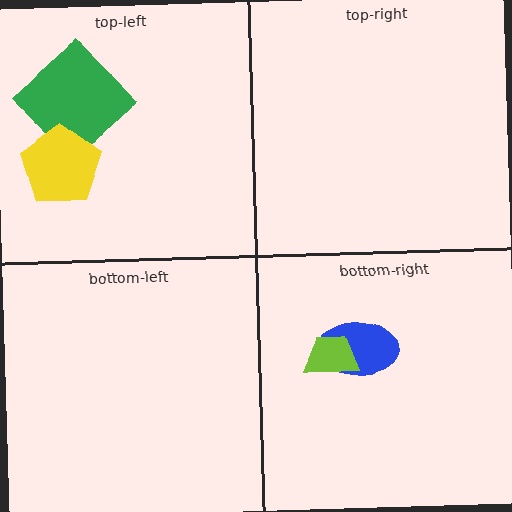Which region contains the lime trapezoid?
The bottom-right region.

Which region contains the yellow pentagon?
The top-left region.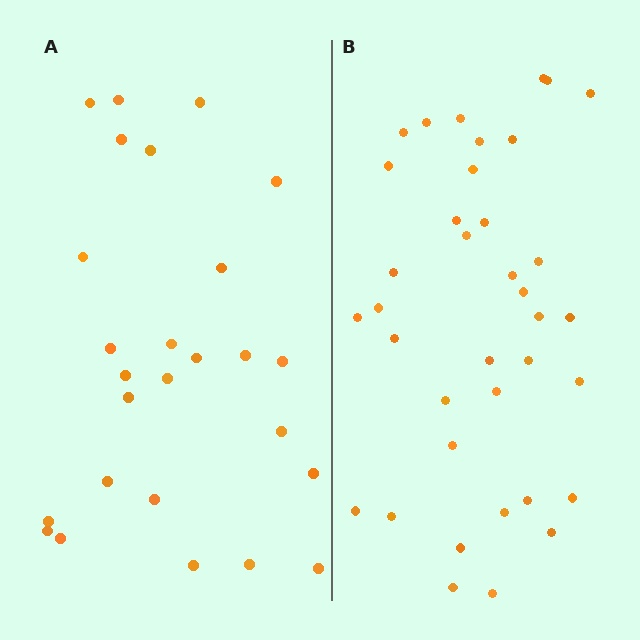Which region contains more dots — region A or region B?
Region B (the right region) has more dots.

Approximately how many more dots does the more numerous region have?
Region B has roughly 12 or so more dots than region A.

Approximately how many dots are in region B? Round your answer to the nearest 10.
About 40 dots. (The exact count is 37, which rounds to 40.)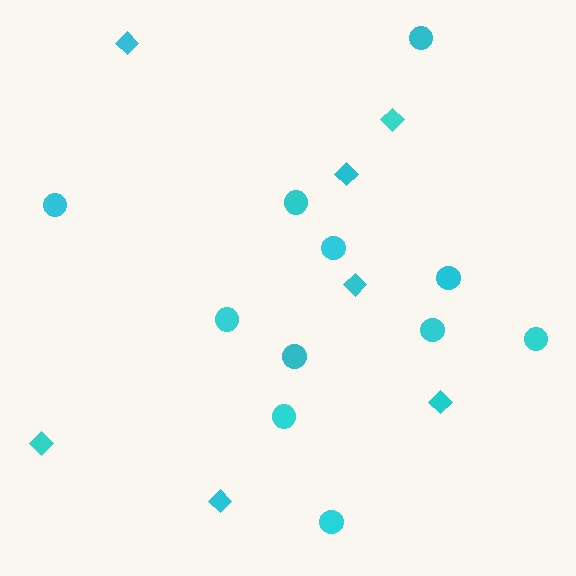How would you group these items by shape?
There are 2 groups: one group of diamonds (7) and one group of circles (11).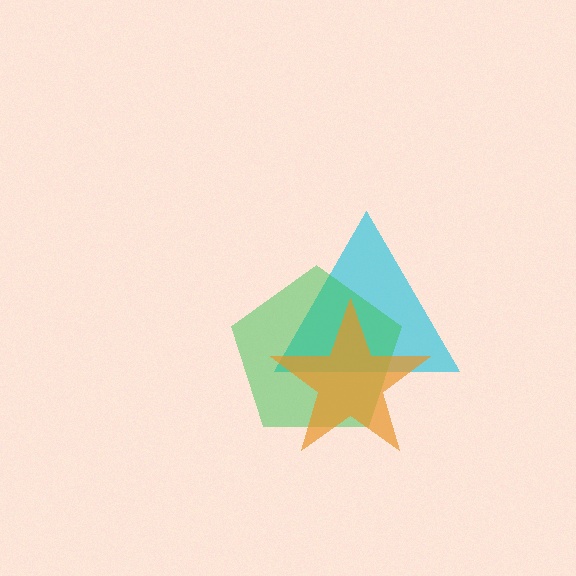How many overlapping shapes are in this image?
There are 3 overlapping shapes in the image.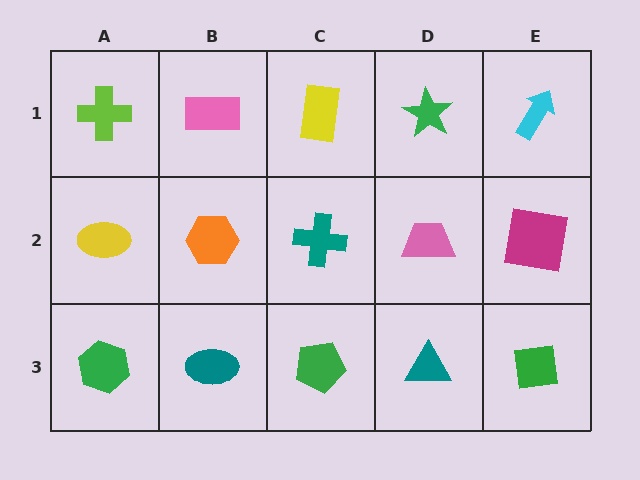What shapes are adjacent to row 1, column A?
A yellow ellipse (row 2, column A), a pink rectangle (row 1, column B).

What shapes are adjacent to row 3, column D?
A pink trapezoid (row 2, column D), a green pentagon (row 3, column C), a green square (row 3, column E).